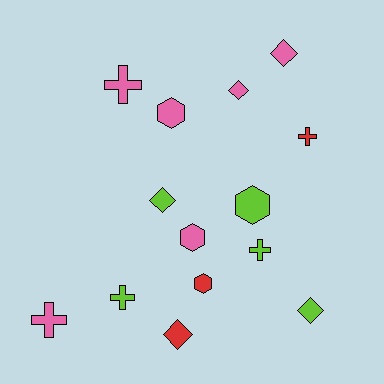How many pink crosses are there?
There are 2 pink crosses.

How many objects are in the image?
There are 14 objects.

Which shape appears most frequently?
Cross, with 5 objects.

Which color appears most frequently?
Pink, with 6 objects.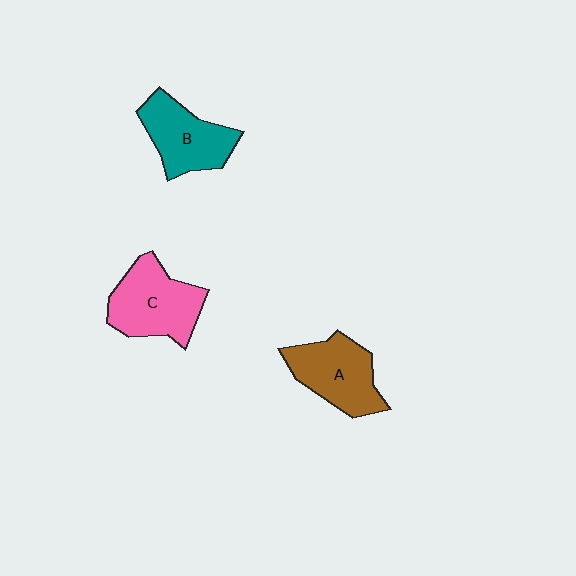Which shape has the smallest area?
Shape B (teal).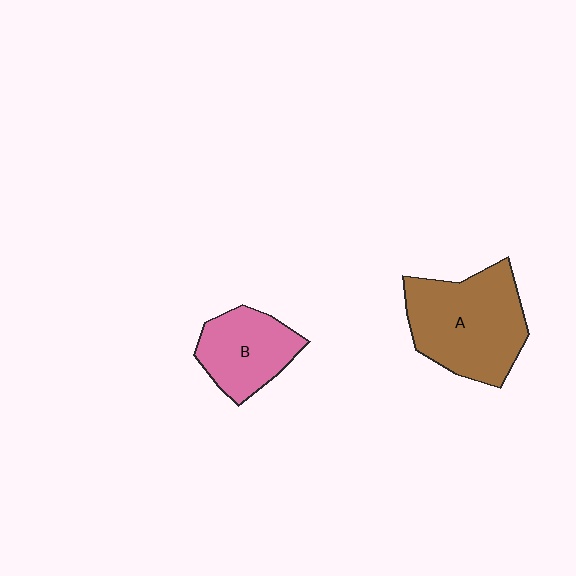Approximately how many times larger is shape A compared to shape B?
Approximately 1.6 times.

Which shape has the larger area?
Shape A (brown).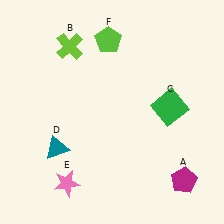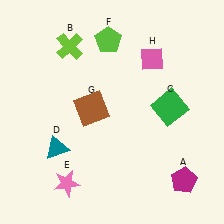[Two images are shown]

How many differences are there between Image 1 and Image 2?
There are 2 differences between the two images.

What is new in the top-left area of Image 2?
A brown square (G) was added in the top-left area of Image 2.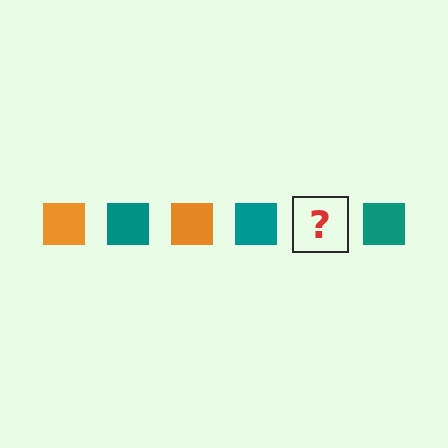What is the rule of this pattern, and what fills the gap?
The rule is that the pattern cycles through orange, teal squares. The gap should be filled with an orange square.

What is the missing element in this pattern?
The missing element is an orange square.